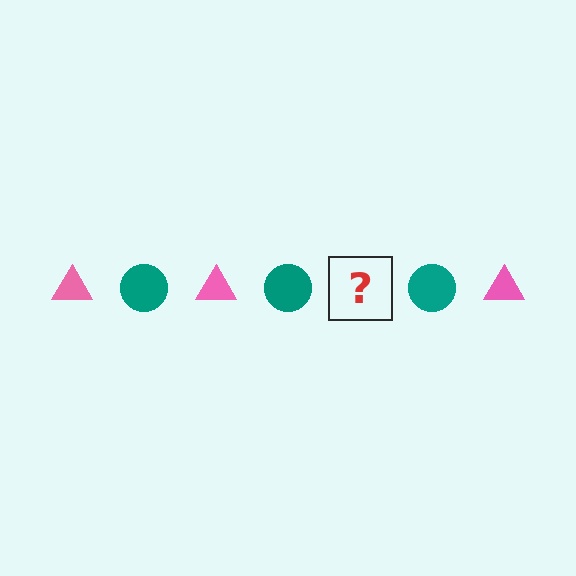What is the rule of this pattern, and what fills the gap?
The rule is that the pattern alternates between pink triangle and teal circle. The gap should be filled with a pink triangle.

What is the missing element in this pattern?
The missing element is a pink triangle.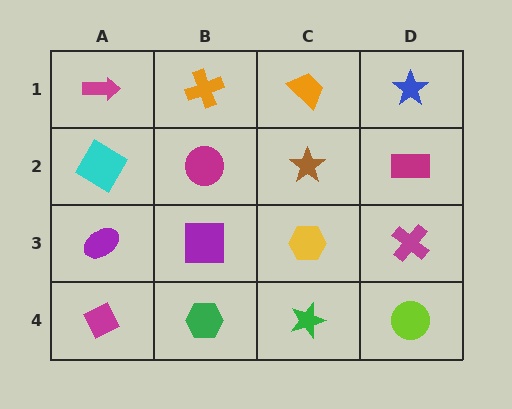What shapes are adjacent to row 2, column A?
A magenta arrow (row 1, column A), a purple ellipse (row 3, column A), a magenta circle (row 2, column B).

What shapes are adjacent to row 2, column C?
An orange trapezoid (row 1, column C), a yellow hexagon (row 3, column C), a magenta circle (row 2, column B), a magenta rectangle (row 2, column D).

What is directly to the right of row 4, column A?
A green hexagon.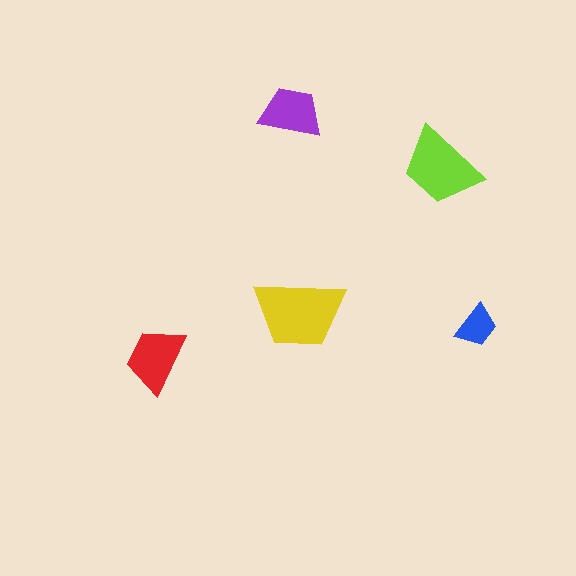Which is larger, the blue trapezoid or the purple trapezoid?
The purple one.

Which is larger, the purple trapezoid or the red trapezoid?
The red one.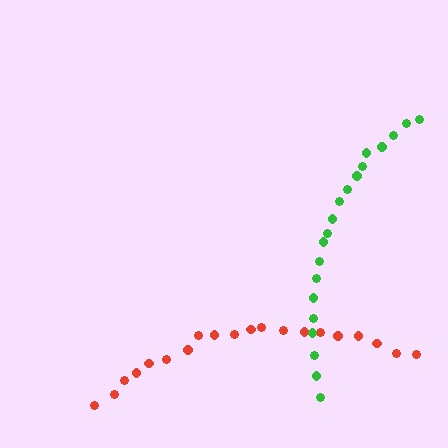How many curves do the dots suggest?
There are 2 distinct paths.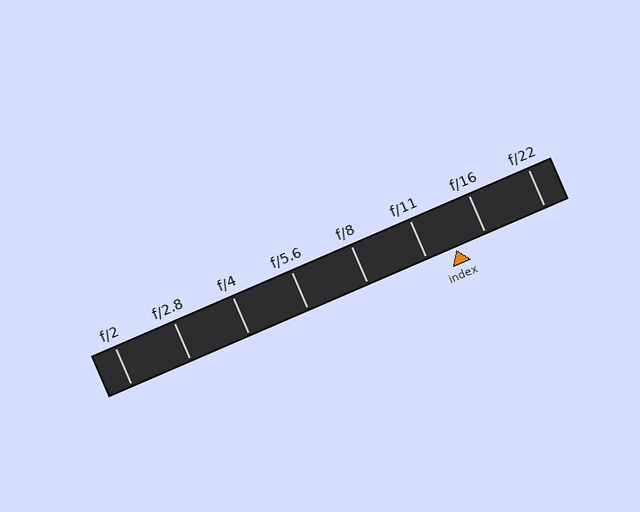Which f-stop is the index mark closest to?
The index mark is closest to f/11.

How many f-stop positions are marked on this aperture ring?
There are 8 f-stop positions marked.